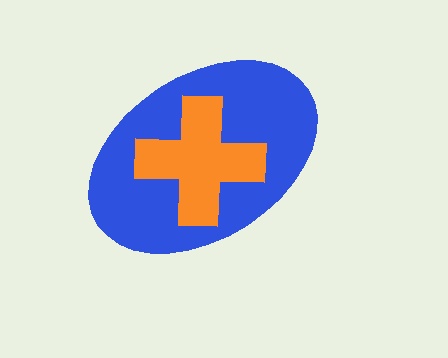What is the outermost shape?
The blue ellipse.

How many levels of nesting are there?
2.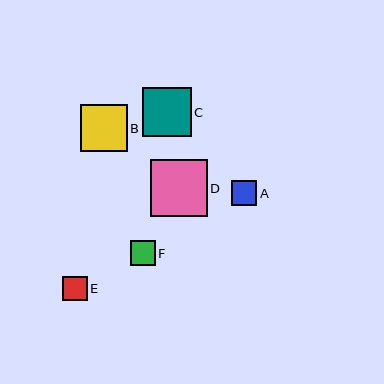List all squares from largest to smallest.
From largest to smallest: D, C, B, A, F, E.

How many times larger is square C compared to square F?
Square C is approximately 2.0 times the size of square F.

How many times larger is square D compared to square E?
Square D is approximately 2.3 times the size of square E.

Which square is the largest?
Square D is the largest with a size of approximately 57 pixels.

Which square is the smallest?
Square E is the smallest with a size of approximately 24 pixels.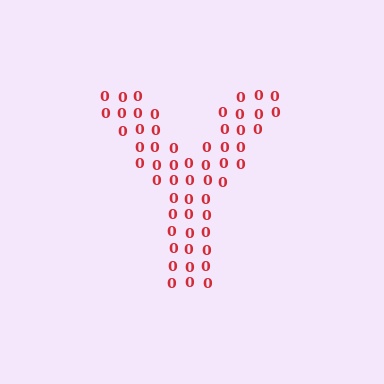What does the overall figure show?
The overall figure shows the letter Y.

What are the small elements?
The small elements are digit 0's.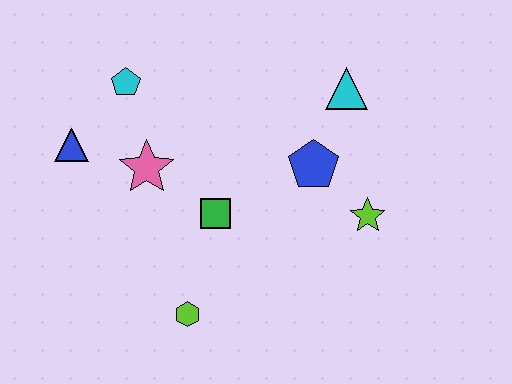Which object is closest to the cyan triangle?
The blue pentagon is closest to the cyan triangle.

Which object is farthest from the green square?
The cyan triangle is farthest from the green square.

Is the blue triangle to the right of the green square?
No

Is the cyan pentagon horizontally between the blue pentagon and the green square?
No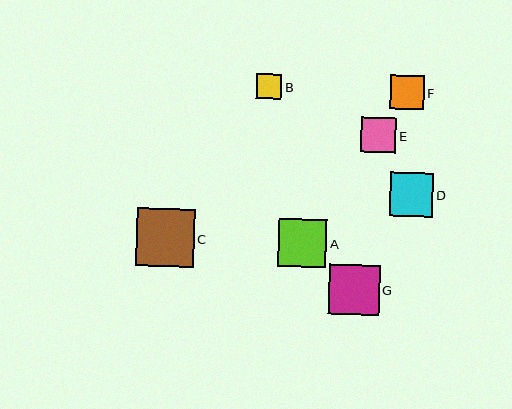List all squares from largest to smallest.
From largest to smallest: C, G, A, D, E, F, B.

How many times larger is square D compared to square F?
Square D is approximately 1.3 times the size of square F.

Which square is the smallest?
Square B is the smallest with a size of approximately 26 pixels.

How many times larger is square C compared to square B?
Square C is approximately 2.2 times the size of square B.